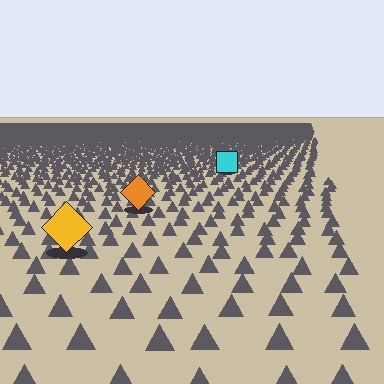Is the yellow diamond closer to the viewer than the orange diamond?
Yes. The yellow diamond is closer — you can tell from the texture gradient: the ground texture is coarser near it.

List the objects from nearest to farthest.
From nearest to farthest: the yellow diamond, the orange diamond, the cyan square.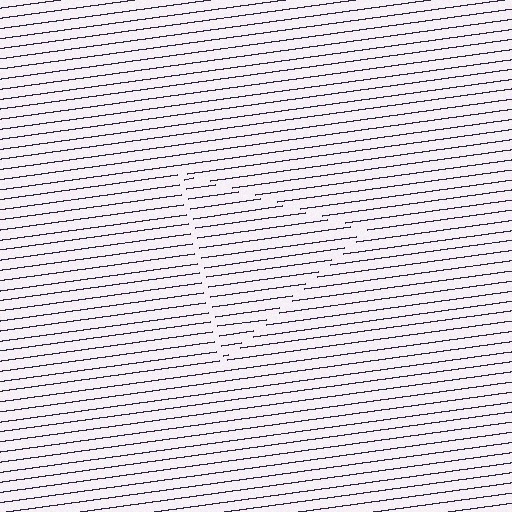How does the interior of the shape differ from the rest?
The interior of the shape contains the same grating, shifted by half a period — the contour is defined by the phase discontinuity where line-ends from the inner and outer gratings abut.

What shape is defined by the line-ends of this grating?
An illusory triangle. The interior of the shape contains the same grating, shifted by half a period — the contour is defined by the phase discontinuity where line-ends from the inner and outer gratings abut.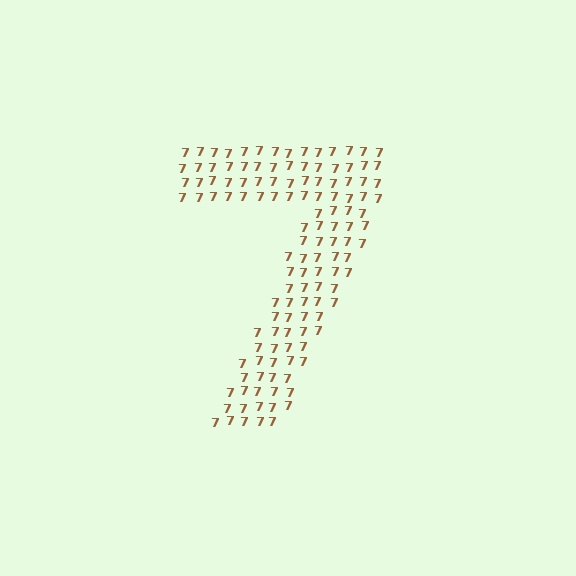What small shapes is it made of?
It is made of small digit 7's.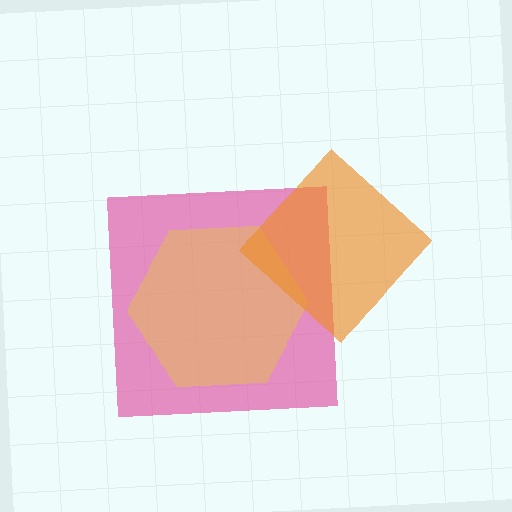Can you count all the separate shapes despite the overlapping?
Yes, there are 3 separate shapes.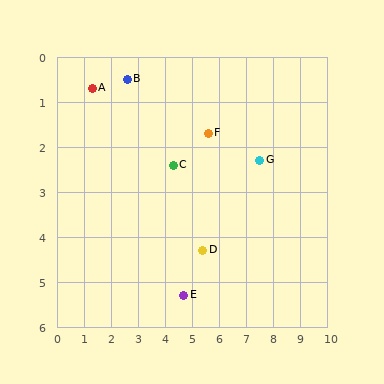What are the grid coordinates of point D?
Point D is at approximately (5.4, 4.3).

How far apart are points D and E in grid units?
Points D and E are about 1.2 grid units apart.